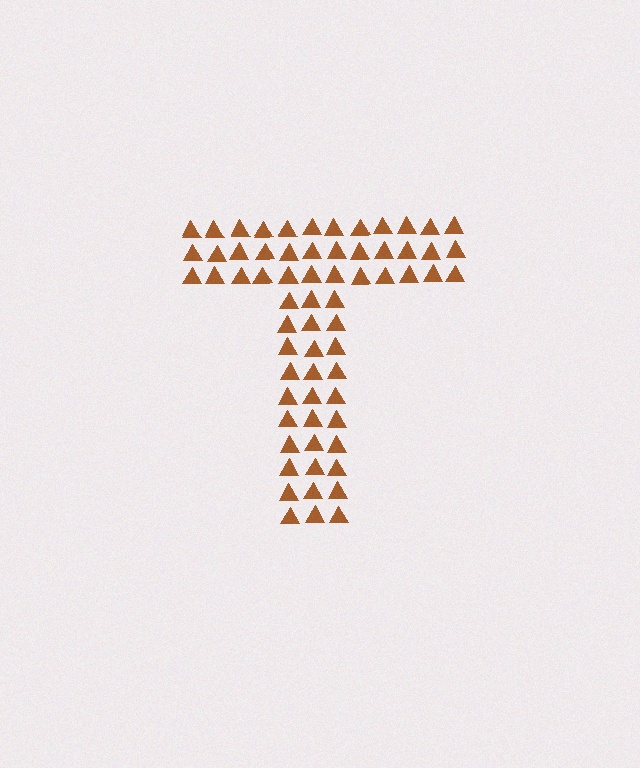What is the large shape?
The large shape is the letter T.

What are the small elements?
The small elements are triangles.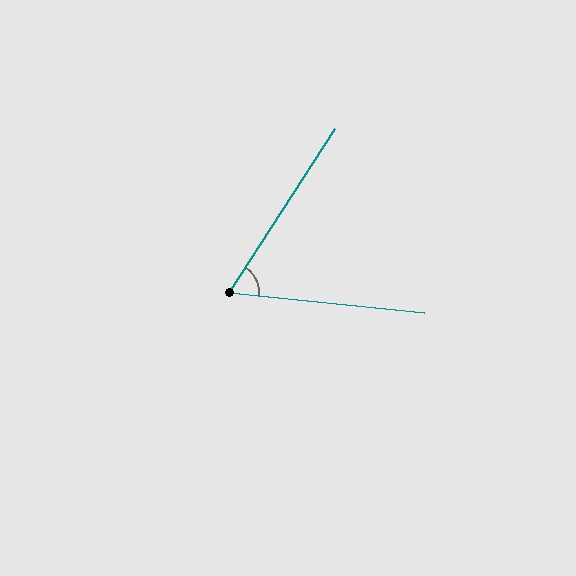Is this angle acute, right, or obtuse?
It is acute.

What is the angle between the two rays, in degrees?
Approximately 63 degrees.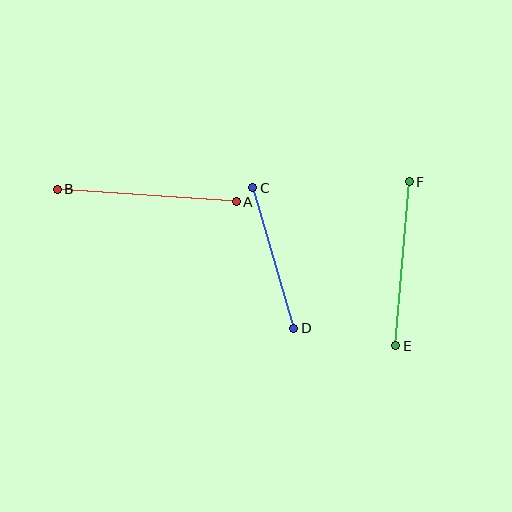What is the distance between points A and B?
The distance is approximately 179 pixels.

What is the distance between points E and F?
The distance is approximately 164 pixels.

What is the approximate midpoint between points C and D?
The midpoint is at approximately (273, 258) pixels.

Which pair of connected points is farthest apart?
Points A and B are farthest apart.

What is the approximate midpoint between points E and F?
The midpoint is at approximately (402, 264) pixels.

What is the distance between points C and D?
The distance is approximately 146 pixels.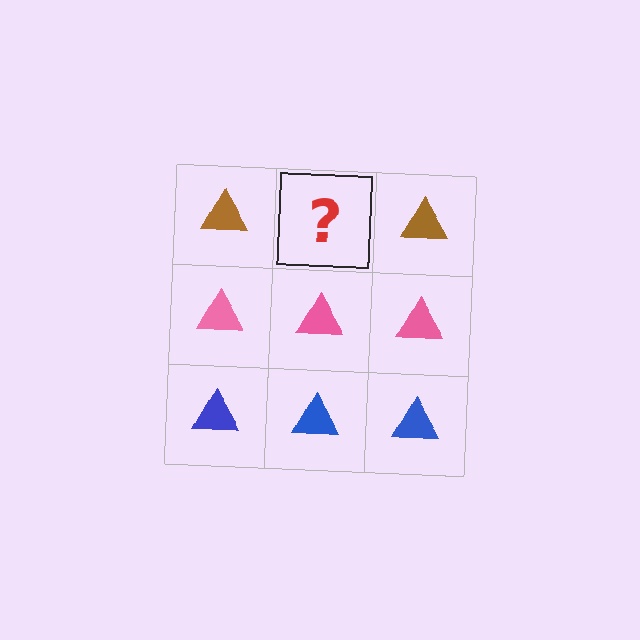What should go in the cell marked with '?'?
The missing cell should contain a brown triangle.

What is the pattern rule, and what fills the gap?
The rule is that each row has a consistent color. The gap should be filled with a brown triangle.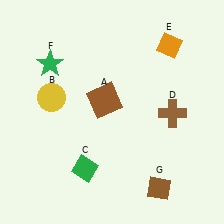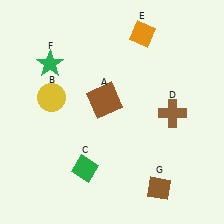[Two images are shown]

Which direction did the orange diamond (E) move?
The orange diamond (E) moved left.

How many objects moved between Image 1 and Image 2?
1 object moved between the two images.